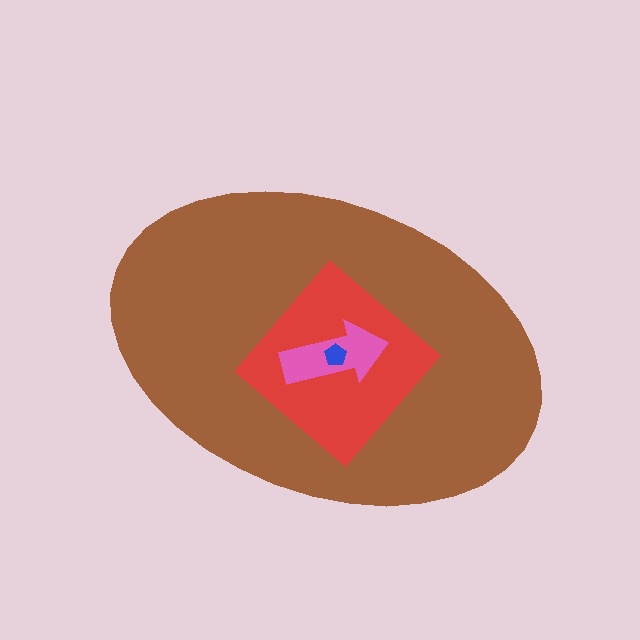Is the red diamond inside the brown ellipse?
Yes.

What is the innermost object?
The blue pentagon.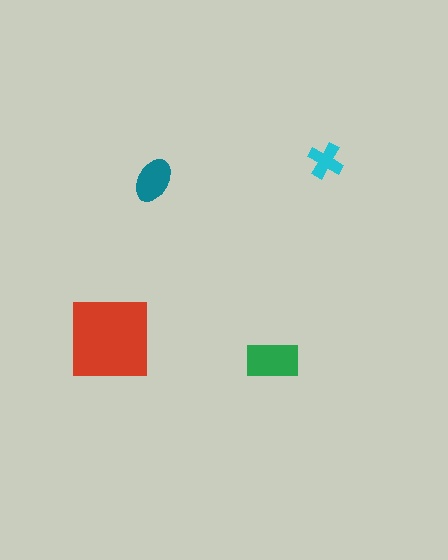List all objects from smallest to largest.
The cyan cross, the teal ellipse, the green rectangle, the red square.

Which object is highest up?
The cyan cross is topmost.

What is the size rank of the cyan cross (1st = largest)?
4th.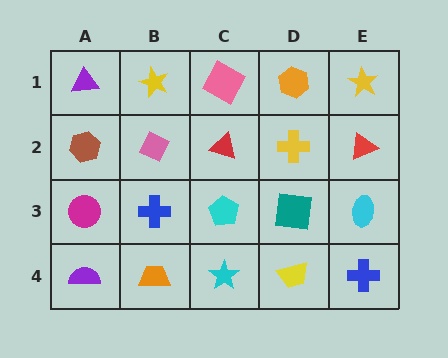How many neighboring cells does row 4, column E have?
2.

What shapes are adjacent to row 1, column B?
A pink diamond (row 2, column B), a purple triangle (row 1, column A), a pink square (row 1, column C).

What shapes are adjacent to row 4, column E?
A cyan ellipse (row 3, column E), a yellow trapezoid (row 4, column D).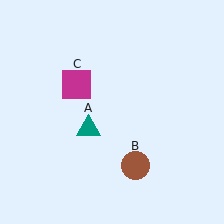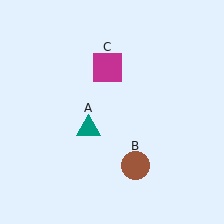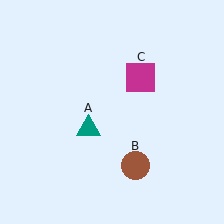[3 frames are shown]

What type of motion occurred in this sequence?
The magenta square (object C) rotated clockwise around the center of the scene.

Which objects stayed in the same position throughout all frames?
Teal triangle (object A) and brown circle (object B) remained stationary.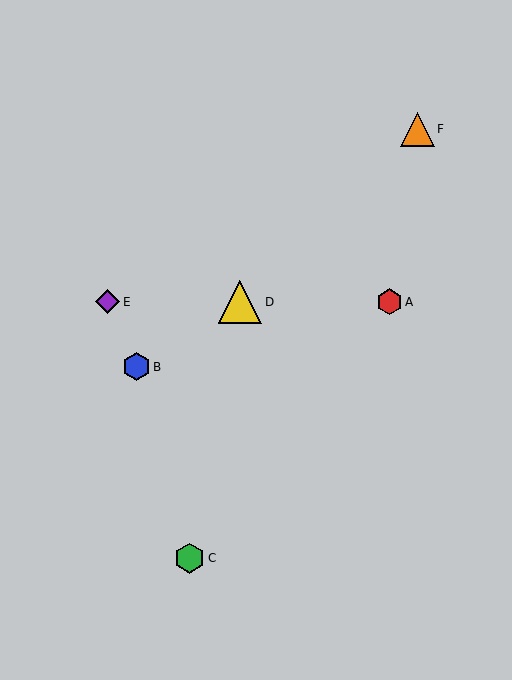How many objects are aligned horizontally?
3 objects (A, D, E) are aligned horizontally.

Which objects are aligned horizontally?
Objects A, D, E are aligned horizontally.